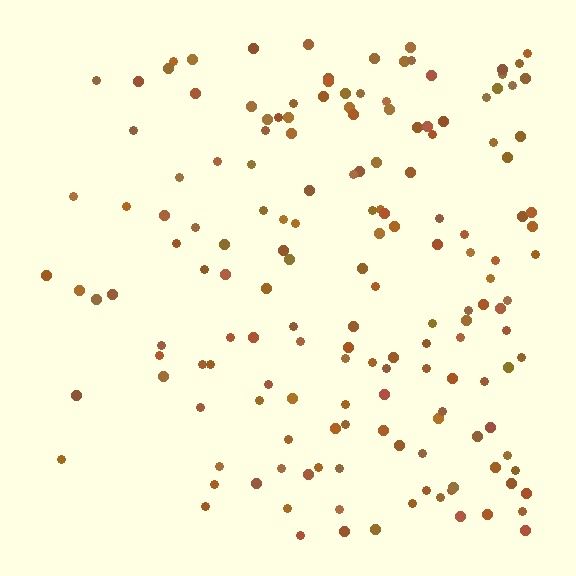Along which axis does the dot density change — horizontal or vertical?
Horizontal.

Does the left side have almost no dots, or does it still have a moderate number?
Still a moderate number, just noticeably fewer than the right.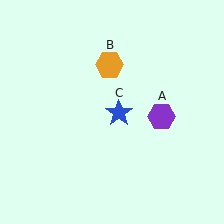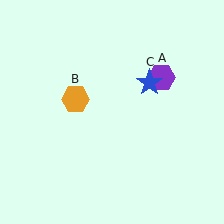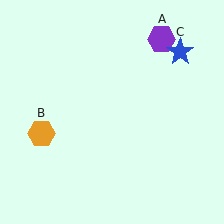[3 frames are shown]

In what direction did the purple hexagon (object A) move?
The purple hexagon (object A) moved up.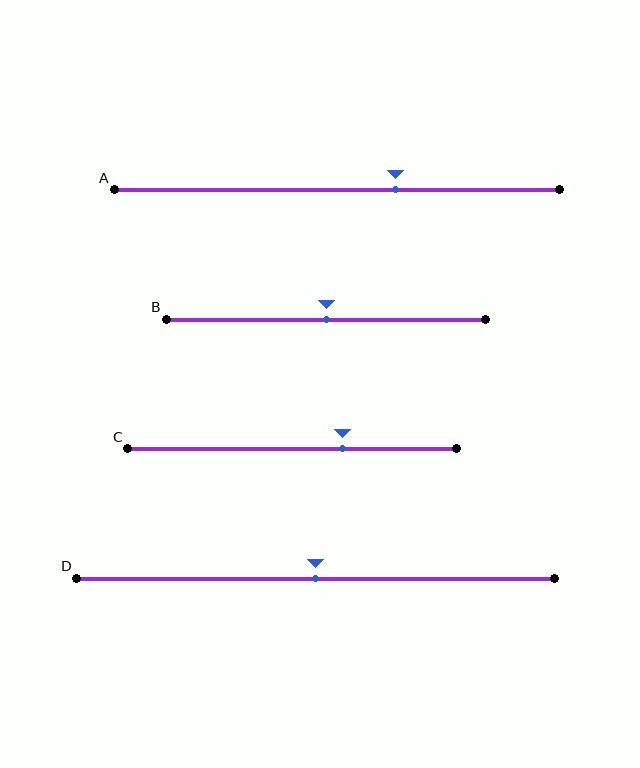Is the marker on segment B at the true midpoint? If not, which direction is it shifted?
Yes, the marker on segment B is at the true midpoint.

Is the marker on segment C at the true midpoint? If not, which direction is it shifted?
No, the marker on segment C is shifted to the right by about 15% of the segment length.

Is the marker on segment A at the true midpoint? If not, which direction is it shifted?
No, the marker on segment A is shifted to the right by about 13% of the segment length.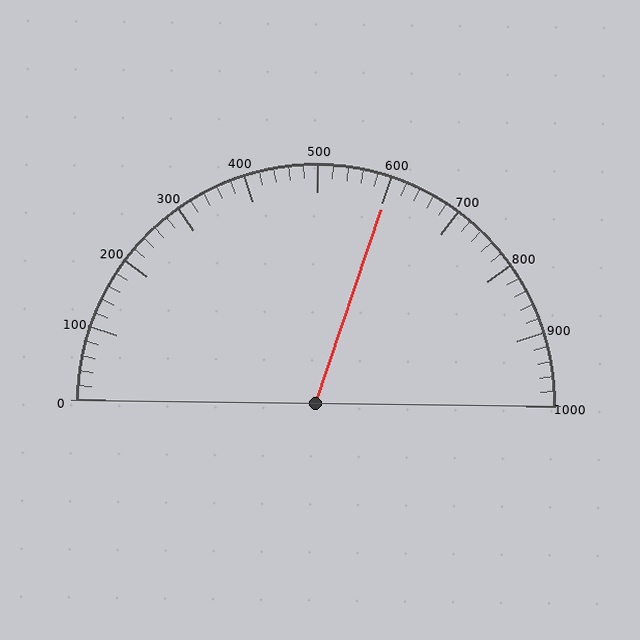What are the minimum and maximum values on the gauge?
The gauge ranges from 0 to 1000.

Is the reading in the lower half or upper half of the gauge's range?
The reading is in the upper half of the range (0 to 1000).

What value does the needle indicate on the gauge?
The needle indicates approximately 600.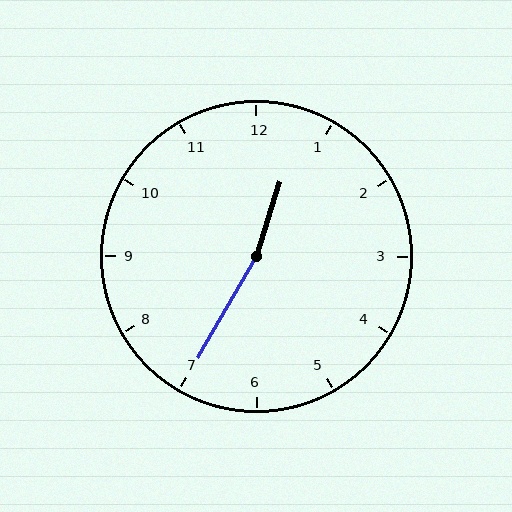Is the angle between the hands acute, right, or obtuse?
It is obtuse.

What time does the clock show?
12:35.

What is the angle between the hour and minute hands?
Approximately 168 degrees.